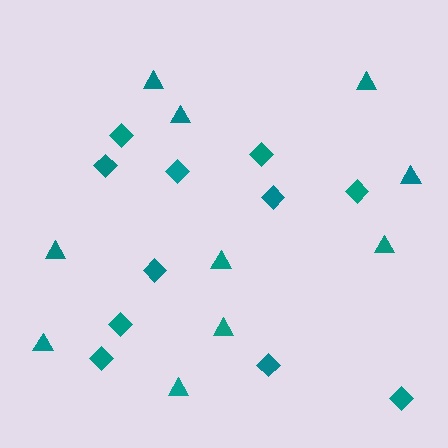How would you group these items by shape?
There are 2 groups: one group of triangles (10) and one group of diamonds (11).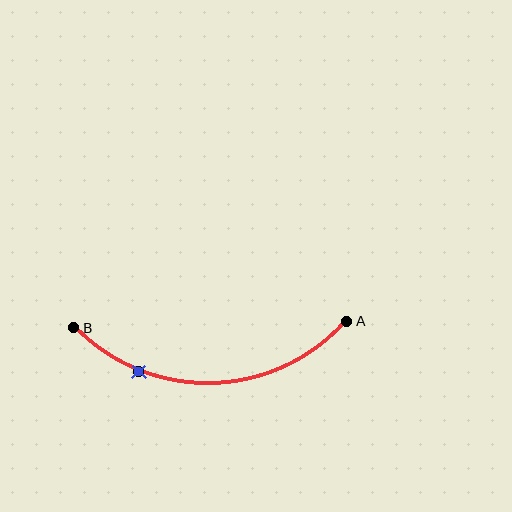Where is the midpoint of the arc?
The arc midpoint is the point on the curve farthest from the straight line joining A and B. It sits below that line.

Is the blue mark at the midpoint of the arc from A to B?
No. The blue mark lies on the arc but is closer to endpoint B. The arc midpoint would be at the point on the curve equidistant along the arc from both A and B.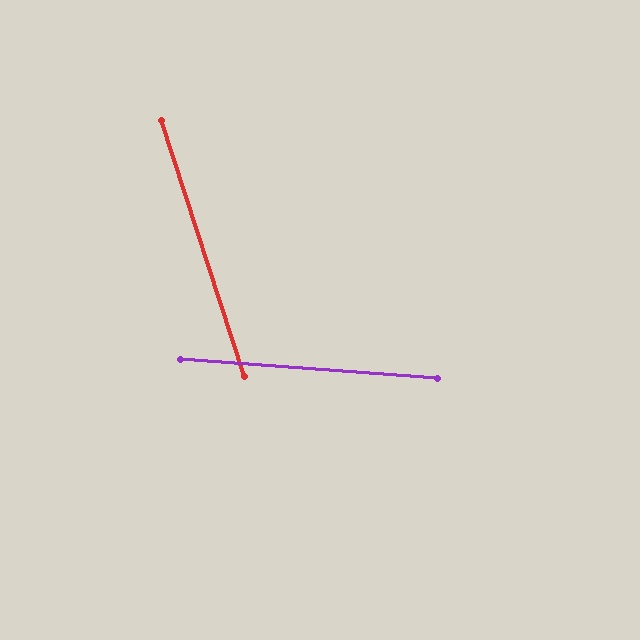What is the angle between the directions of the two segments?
Approximately 68 degrees.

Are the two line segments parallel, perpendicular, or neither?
Neither parallel nor perpendicular — they differ by about 68°.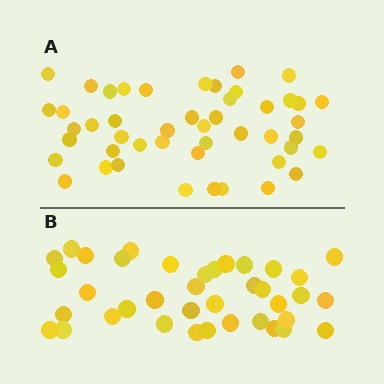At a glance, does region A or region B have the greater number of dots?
Region A (the top region) has more dots.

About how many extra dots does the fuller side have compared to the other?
Region A has roughly 8 or so more dots than region B.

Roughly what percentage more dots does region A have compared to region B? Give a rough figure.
About 25% more.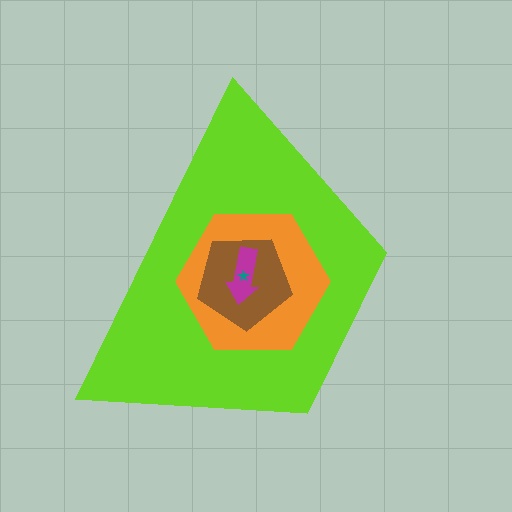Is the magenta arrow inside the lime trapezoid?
Yes.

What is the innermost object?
The teal star.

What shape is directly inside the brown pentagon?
The magenta arrow.